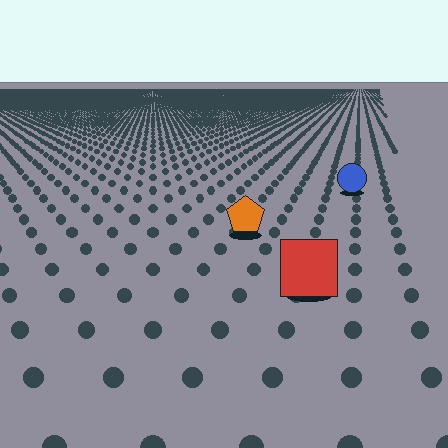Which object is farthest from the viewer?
The blue circle is farthest from the viewer. It appears smaller and the ground texture around it is denser.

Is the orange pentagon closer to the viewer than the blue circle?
Yes. The orange pentagon is closer — you can tell from the texture gradient: the ground texture is coarser near it.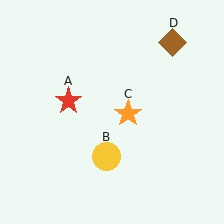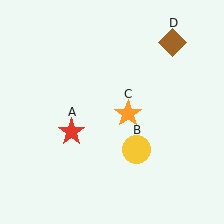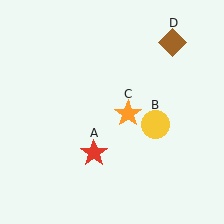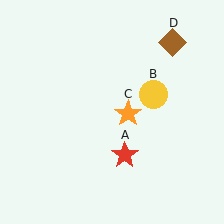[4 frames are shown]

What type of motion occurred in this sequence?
The red star (object A), yellow circle (object B) rotated counterclockwise around the center of the scene.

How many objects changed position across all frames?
2 objects changed position: red star (object A), yellow circle (object B).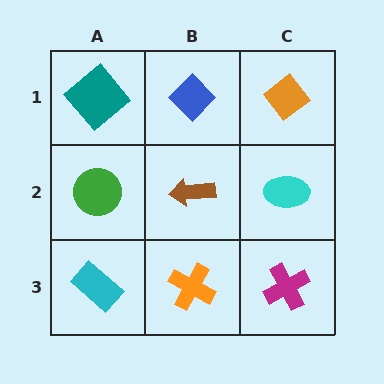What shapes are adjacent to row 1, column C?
A cyan ellipse (row 2, column C), a blue diamond (row 1, column B).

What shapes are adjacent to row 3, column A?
A green circle (row 2, column A), an orange cross (row 3, column B).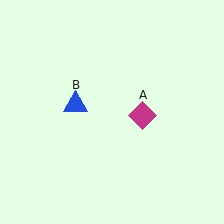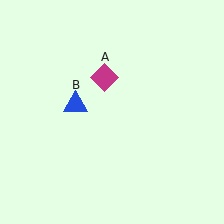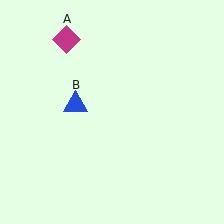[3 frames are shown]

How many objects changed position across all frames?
1 object changed position: magenta diamond (object A).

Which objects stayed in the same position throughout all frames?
Blue triangle (object B) remained stationary.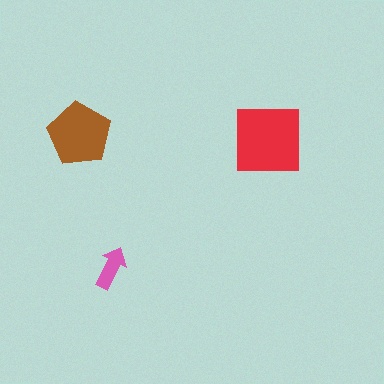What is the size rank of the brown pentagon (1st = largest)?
2nd.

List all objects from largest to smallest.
The red square, the brown pentagon, the pink arrow.